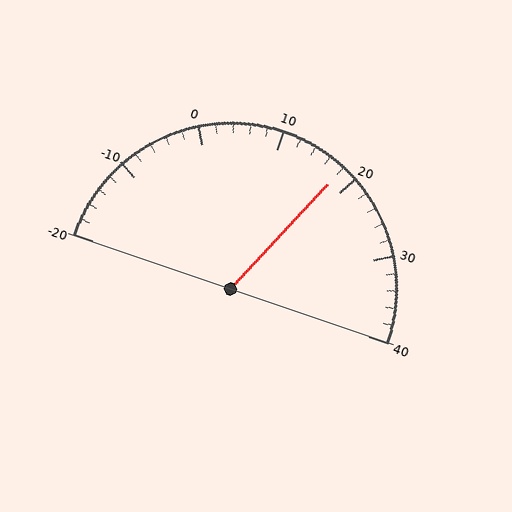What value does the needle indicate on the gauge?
The needle indicates approximately 18.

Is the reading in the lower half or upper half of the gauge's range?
The reading is in the upper half of the range (-20 to 40).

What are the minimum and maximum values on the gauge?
The gauge ranges from -20 to 40.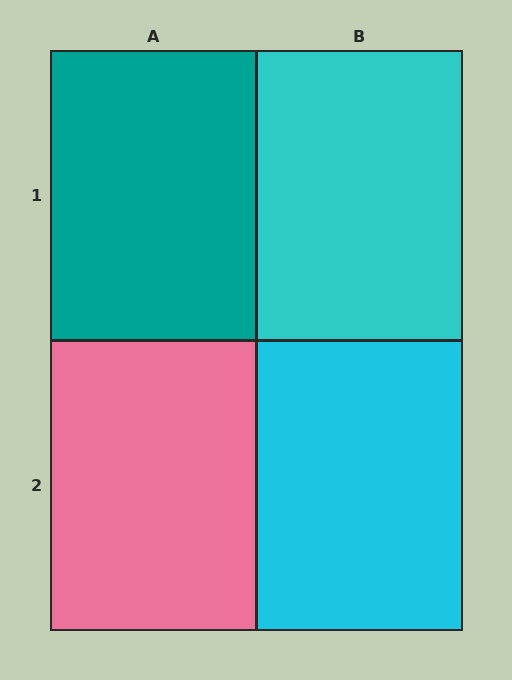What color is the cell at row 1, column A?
Teal.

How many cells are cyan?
2 cells are cyan.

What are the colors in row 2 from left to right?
Pink, cyan.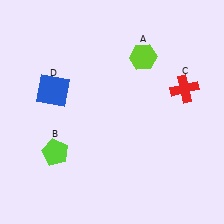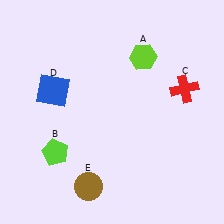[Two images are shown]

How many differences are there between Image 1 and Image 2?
There is 1 difference between the two images.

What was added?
A brown circle (E) was added in Image 2.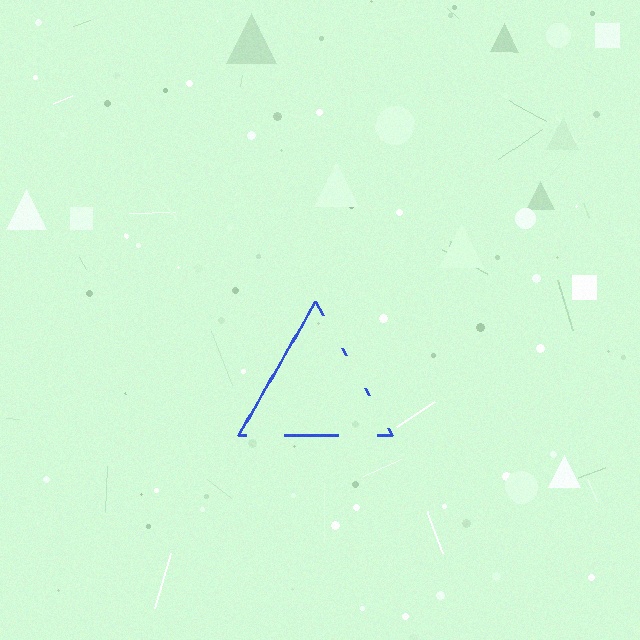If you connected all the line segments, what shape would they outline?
They would outline a triangle.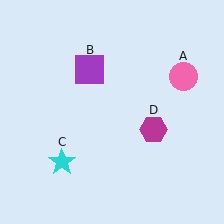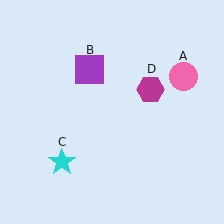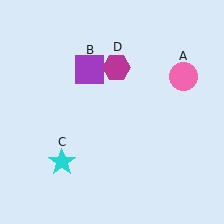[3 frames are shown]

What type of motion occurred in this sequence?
The magenta hexagon (object D) rotated counterclockwise around the center of the scene.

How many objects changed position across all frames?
1 object changed position: magenta hexagon (object D).